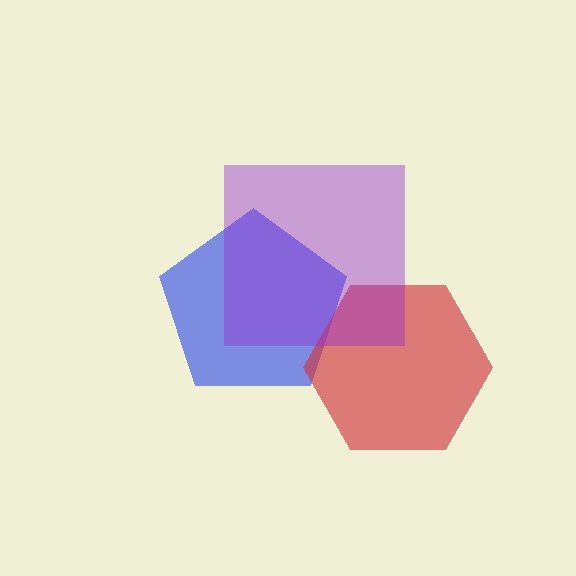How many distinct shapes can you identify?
There are 3 distinct shapes: a blue pentagon, a red hexagon, a purple square.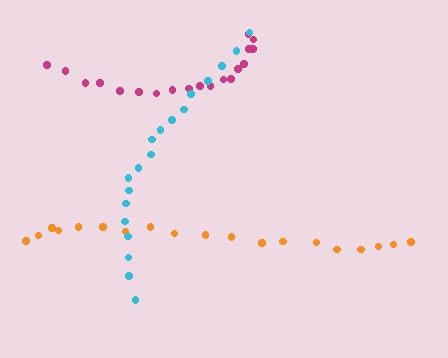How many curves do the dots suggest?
There are 3 distinct paths.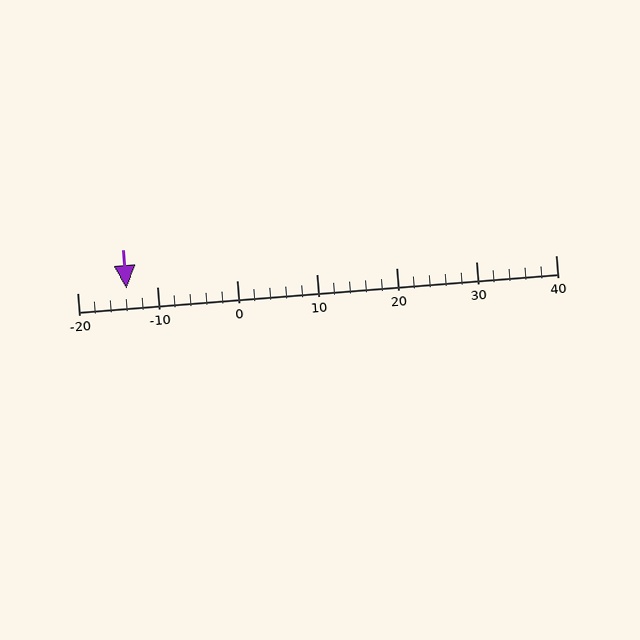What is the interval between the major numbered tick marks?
The major tick marks are spaced 10 units apart.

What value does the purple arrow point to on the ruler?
The purple arrow points to approximately -14.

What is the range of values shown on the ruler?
The ruler shows values from -20 to 40.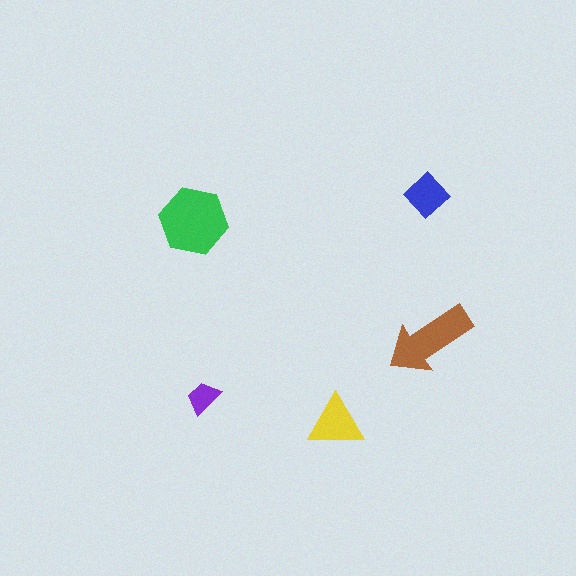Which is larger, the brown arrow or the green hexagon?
The green hexagon.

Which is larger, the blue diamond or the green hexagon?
The green hexagon.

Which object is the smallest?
The purple trapezoid.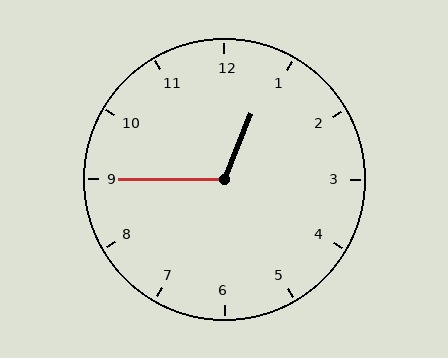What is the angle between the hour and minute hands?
Approximately 112 degrees.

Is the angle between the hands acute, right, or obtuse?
It is obtuse.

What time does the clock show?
12:45.